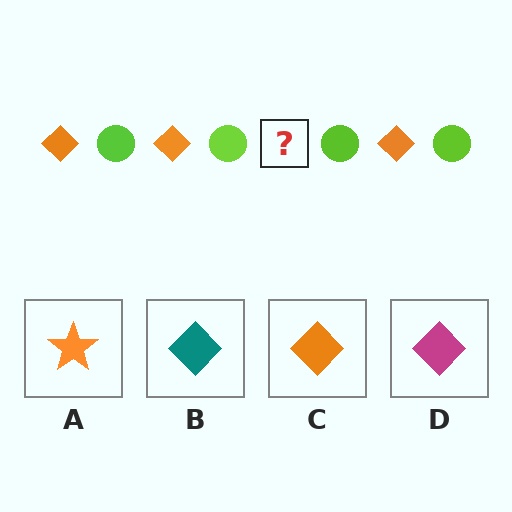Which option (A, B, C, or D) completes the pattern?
C.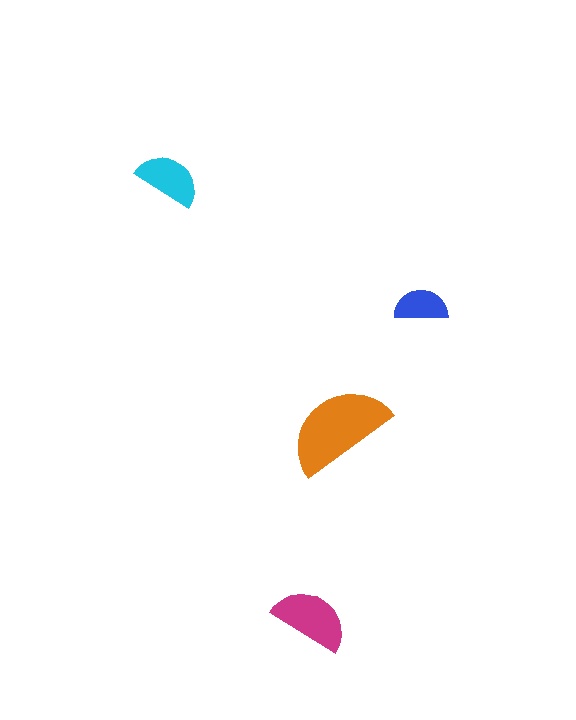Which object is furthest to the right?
The blue semicircle is rightmost.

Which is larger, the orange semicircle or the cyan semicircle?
The orange one.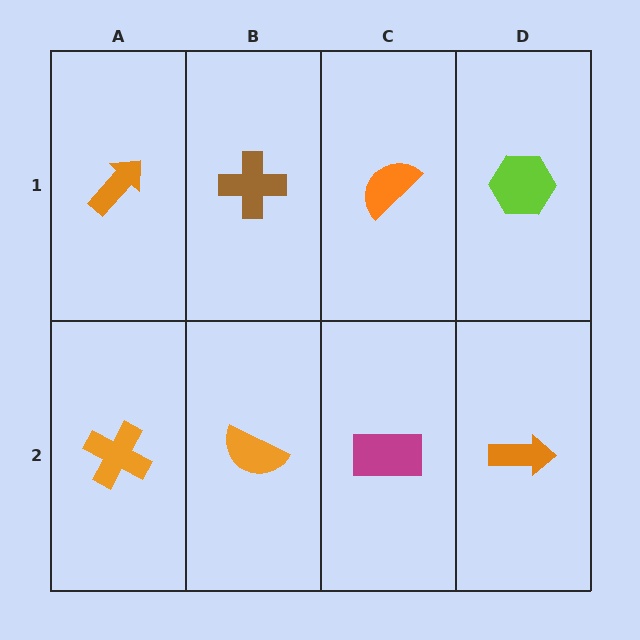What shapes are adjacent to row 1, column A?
An orange cross (row 2, column A), a brown cross (row 1, column B).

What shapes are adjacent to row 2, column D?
A lime hexagon (row 1, column D), a magenta rectangle (row 2, column C).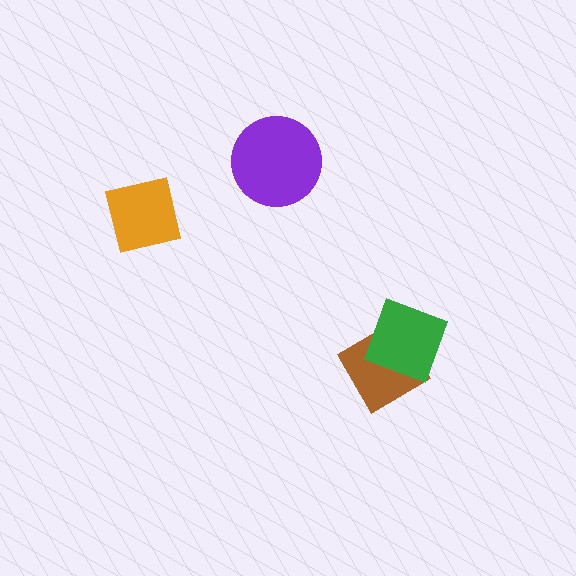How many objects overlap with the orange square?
0 objects overlap with the orange square.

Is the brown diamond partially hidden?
Yes, it is partially covered by another shape.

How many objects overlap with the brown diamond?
1 object overlaps with the brown diamond.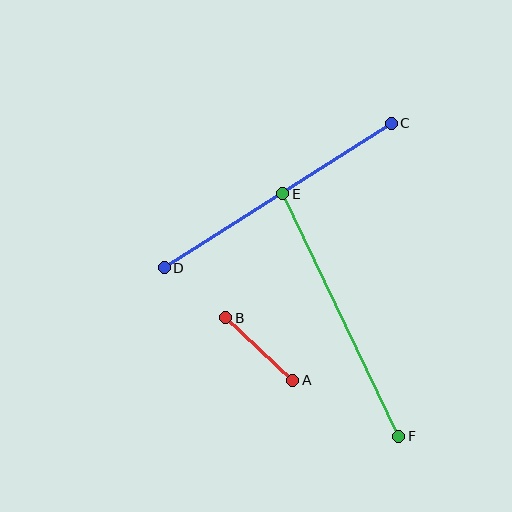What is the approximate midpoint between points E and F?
The midpoint is at approximately (341, 315) pixels.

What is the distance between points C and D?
The distance is approximately 269 pixels.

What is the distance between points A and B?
The distance is approximately 91 pixels.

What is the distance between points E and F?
The distance is approximately 268 pixels.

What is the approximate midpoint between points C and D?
The midpoint is at approximately (278, 196) pixels.